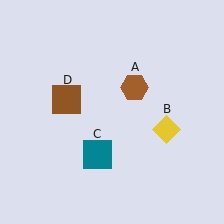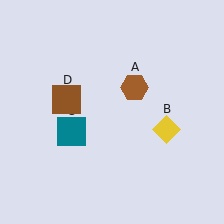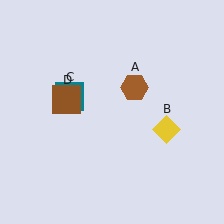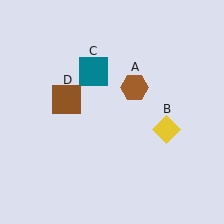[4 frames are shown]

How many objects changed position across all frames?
1 object changed position: teal square (object C).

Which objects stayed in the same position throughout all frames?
Brown hexagon (object A) and yellow diamond (object B) and brown square (object D) remained stationary.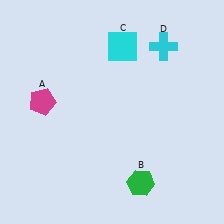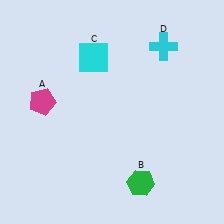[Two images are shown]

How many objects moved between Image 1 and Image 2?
1 object moved between the two images.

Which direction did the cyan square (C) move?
The cyan square (C) moved left.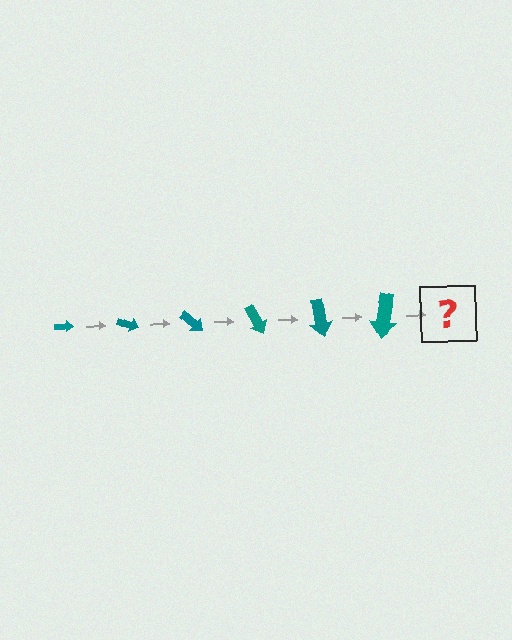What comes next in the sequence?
The next element should be an arrow, larger than the previous one and rotated 120 degrees from the start.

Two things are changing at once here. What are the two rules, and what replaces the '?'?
The two rules are that the arrow grows larger each step and it rotates 20 degrees each step. The '?' should be an arrow, larger than the previous one and rotated 120 degrees from the start.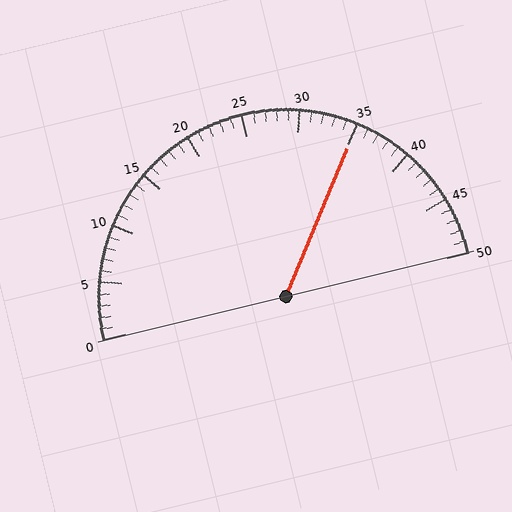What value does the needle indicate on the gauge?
The needle indicates approximately 35.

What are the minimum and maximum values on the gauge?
The gauge ranges from 0 to 50.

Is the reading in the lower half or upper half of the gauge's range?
The reading is in the upper half of the range (0 to 50).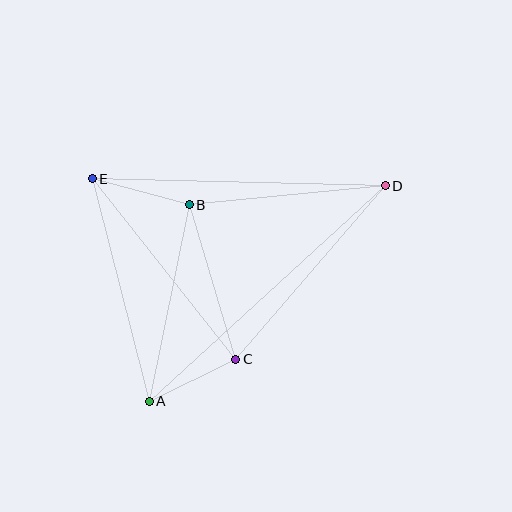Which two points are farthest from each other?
Points A and D are farthest from each other.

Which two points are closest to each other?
Points A and C are closest to each other.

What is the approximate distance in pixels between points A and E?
The distance between A and E is approximately 230 pixels.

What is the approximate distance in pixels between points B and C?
The distance between B and C is approximately 162 pixels.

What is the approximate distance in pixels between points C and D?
The distance between C and D is approximately 229 pixels.